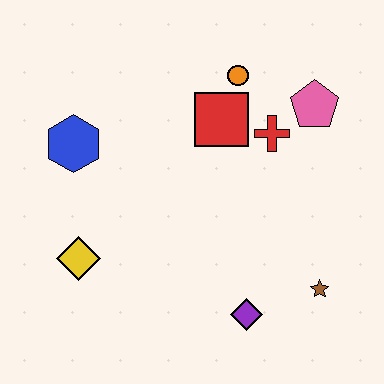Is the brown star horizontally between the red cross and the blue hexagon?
No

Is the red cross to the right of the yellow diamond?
Yes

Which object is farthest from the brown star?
The blue hexagon is farthest from the brown star.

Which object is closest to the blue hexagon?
The yellow diamond is closest to the blue hexagon.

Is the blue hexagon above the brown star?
Yes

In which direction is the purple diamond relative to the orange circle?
The purple diamond is below the orange circle.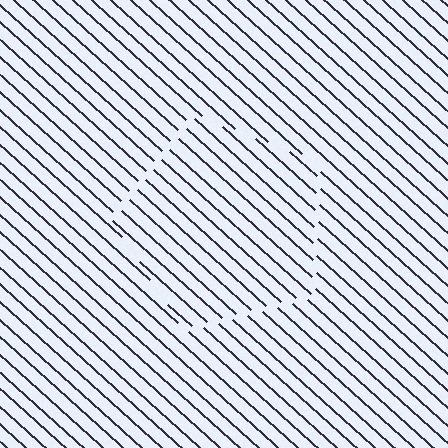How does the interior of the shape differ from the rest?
The interior of the shape contains the same grating, shifted by half a period — the contour is defined by the phase discontinuity where line-ends from the inner and outer gratings abut.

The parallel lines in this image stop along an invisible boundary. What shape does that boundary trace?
An illusory pentagon. The interior of the shape contains the same grating, shifted by half a period — the contour is defined by the phase discontinuity where line-ends from the inner and outer gratings abut.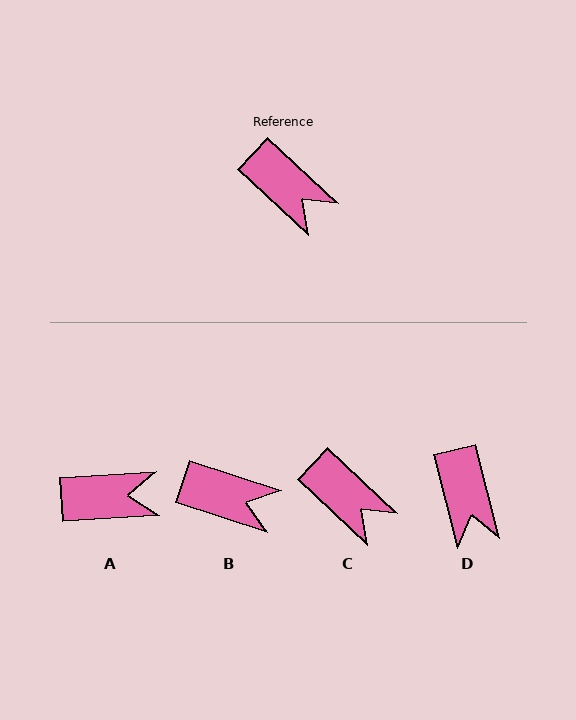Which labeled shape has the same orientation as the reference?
C.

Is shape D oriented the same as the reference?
No, it is off by about 32 degrees.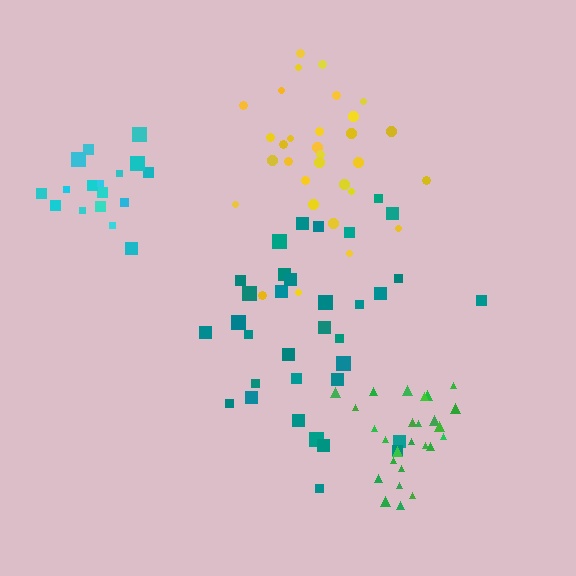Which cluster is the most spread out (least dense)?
Teal.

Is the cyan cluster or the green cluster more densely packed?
Cyan.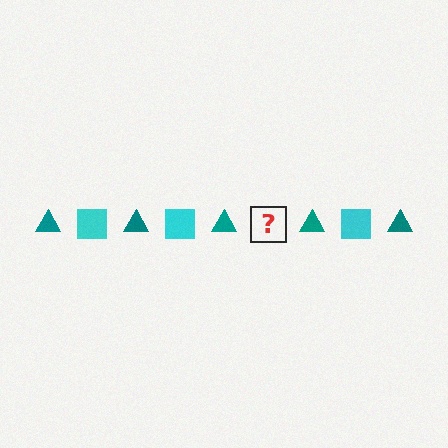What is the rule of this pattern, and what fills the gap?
The rule is that the pattern alternates between teal triangle and cyan square. The gap should be filled with a cyan square.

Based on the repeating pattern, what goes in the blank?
The blank should be a cyan square.